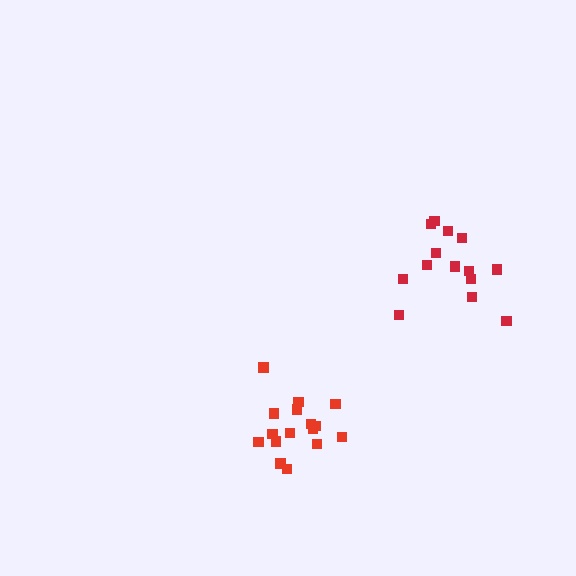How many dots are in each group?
Group 1: 14 dots, Group 2: 16 dots (30 total).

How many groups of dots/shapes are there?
There are 2 groups.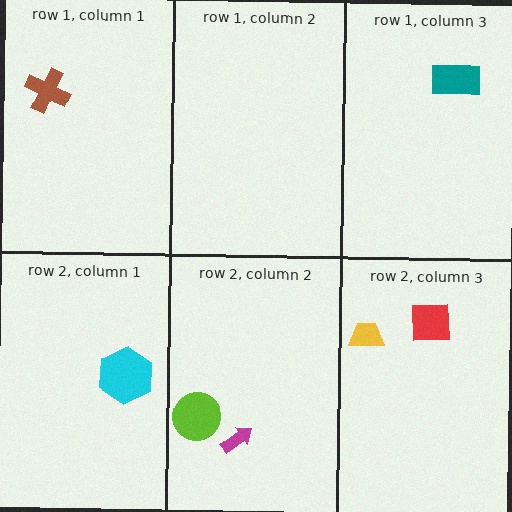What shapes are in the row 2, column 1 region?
The cyan hexagon.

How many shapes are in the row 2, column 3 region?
2.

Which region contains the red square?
The row 2, column 3 region.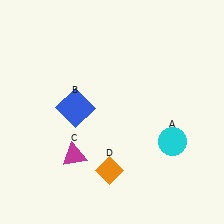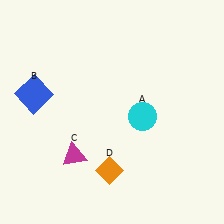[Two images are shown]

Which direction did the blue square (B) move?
The blue square (B) moved left.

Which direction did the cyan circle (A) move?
The cyan circle (A) moved left.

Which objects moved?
The objects that moved are: the cyan circle (A), the blue square (B).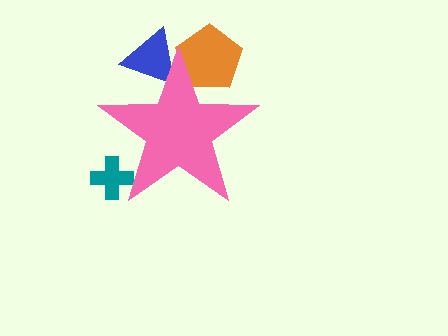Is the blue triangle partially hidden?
Yes, the blue triangle is partially hidden behind the pink star.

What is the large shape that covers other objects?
A pink star.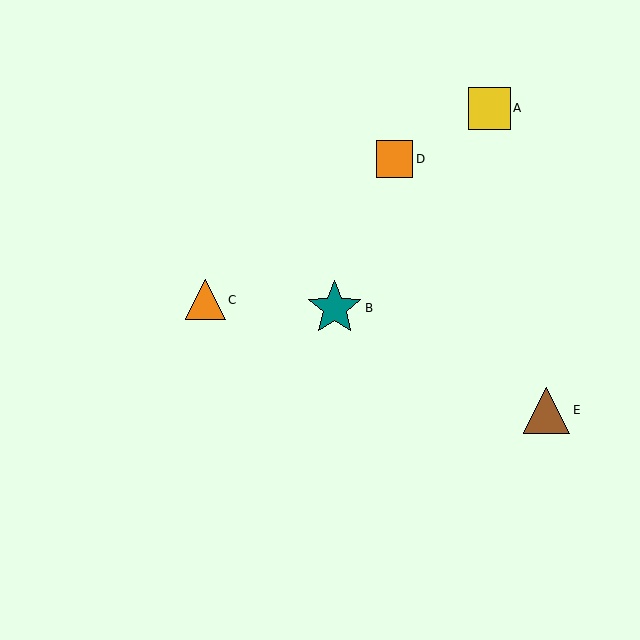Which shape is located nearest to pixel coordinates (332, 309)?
The teal star (labeled B) at (335, 308) is nearest to that location.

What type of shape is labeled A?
Shape A is a yellow square.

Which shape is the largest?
The teal star (labeled B) is the largest.